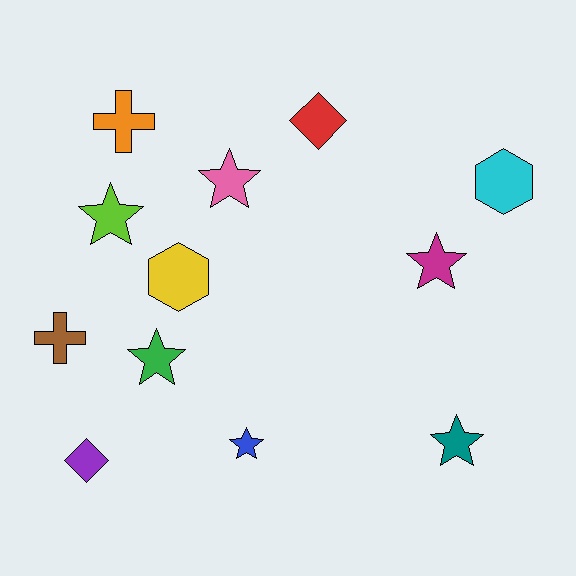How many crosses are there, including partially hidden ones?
There are 2 crosses.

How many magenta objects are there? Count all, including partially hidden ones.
There is 1 magenta object.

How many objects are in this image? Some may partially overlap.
There are 12 objects.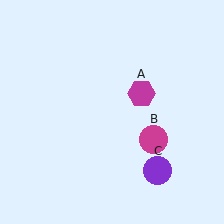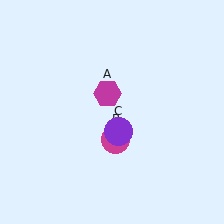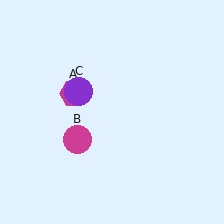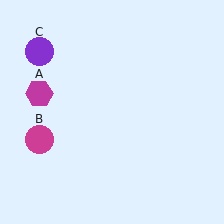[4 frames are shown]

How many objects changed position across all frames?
3 objects changed position: magenta hexagon (object A), magenta circle (object B), purple circle (object C).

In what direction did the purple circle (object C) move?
The purple circle (object C) moved up and to the left.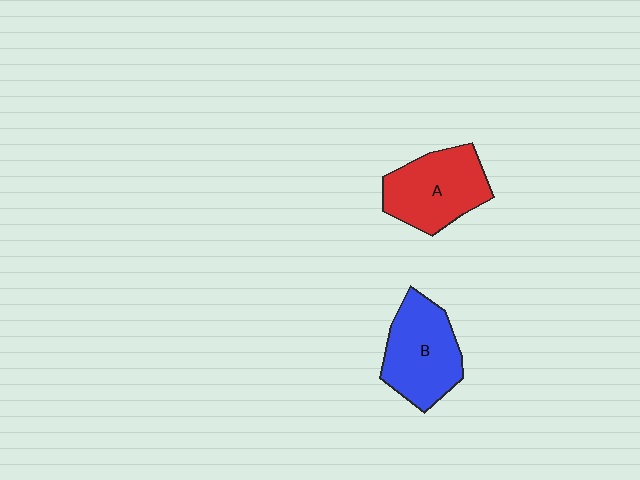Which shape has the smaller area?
Shape A (red).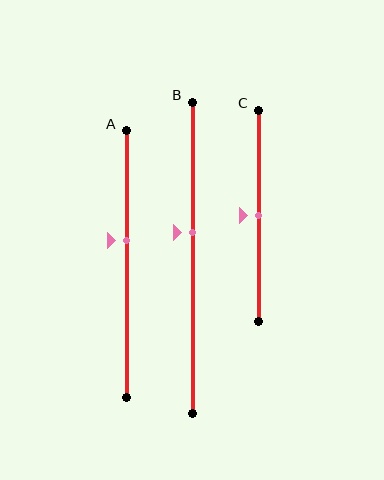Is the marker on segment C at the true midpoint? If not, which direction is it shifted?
Yes, the marker on segment C is at the true midpoint.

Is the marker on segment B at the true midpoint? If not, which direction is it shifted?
No, the marker on segment B is shifted upward by about 8% of the segment length.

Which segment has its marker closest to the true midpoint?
Segment C has its marker closest to the true midpoint.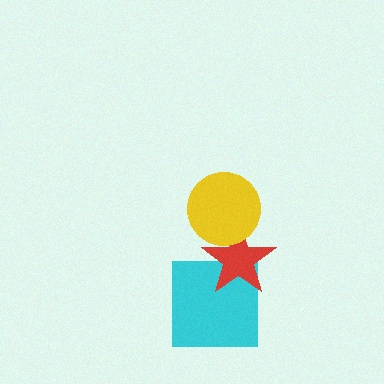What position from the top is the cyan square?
The cyan square is 3rd from the top.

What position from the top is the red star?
The red star is 2nd from the top.